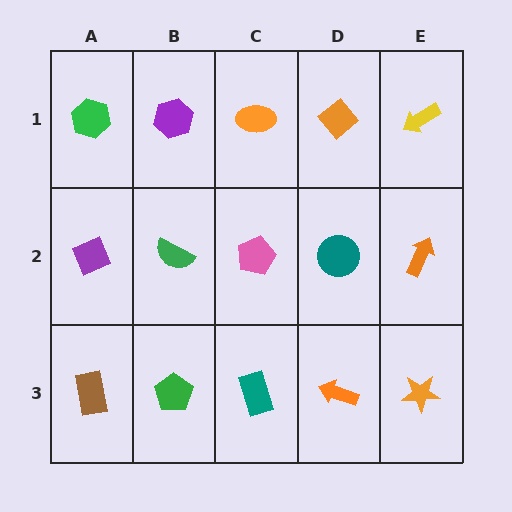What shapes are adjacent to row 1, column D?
A teal circle (row 2, column D), an orange ellipse (row 1, column C), a yellow arrow (row 1, column E).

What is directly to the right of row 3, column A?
A green pentagon.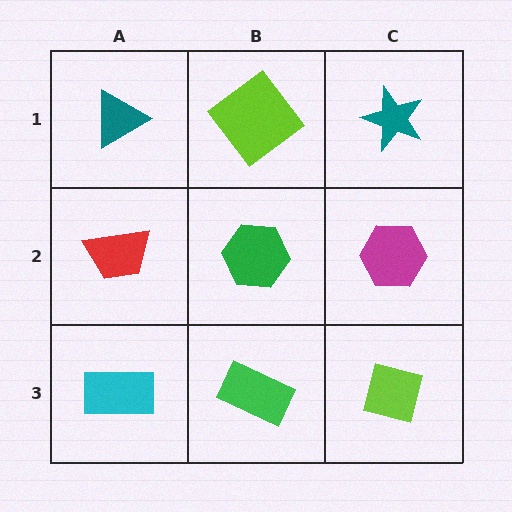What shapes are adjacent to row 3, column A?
A red trapezoid (row 2, column A), a green rectangle (row 3, column B).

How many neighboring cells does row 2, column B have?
4.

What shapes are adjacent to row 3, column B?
A green hexagon (row 2, column B), a cyan rectangle (row 3, column A), a lime square (row 3, column C).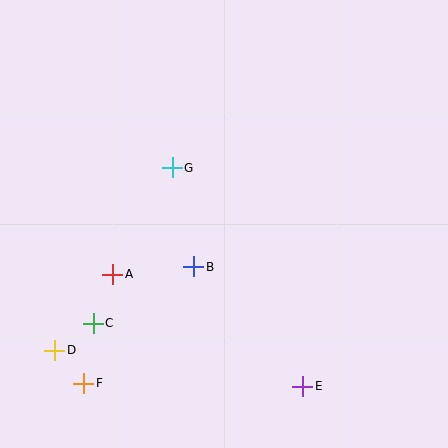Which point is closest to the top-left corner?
Point G is closest to the top-left corner.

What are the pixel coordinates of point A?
Point A is at (113, 274).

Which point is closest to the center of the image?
Point B at (194, 267) is closest to the center.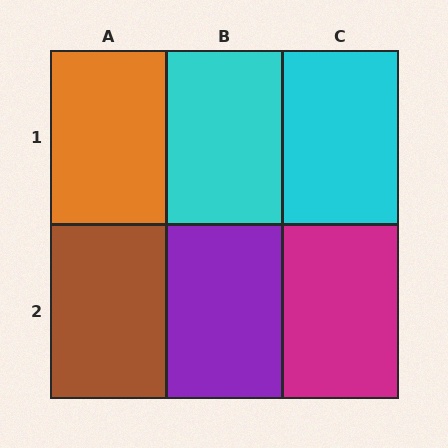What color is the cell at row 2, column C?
Magenta.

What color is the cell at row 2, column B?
Purple.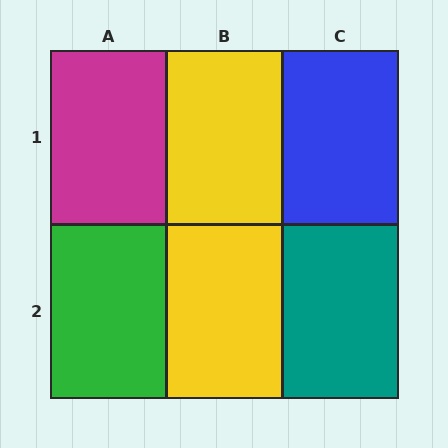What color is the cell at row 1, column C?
Blue.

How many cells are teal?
1 cell is teal.